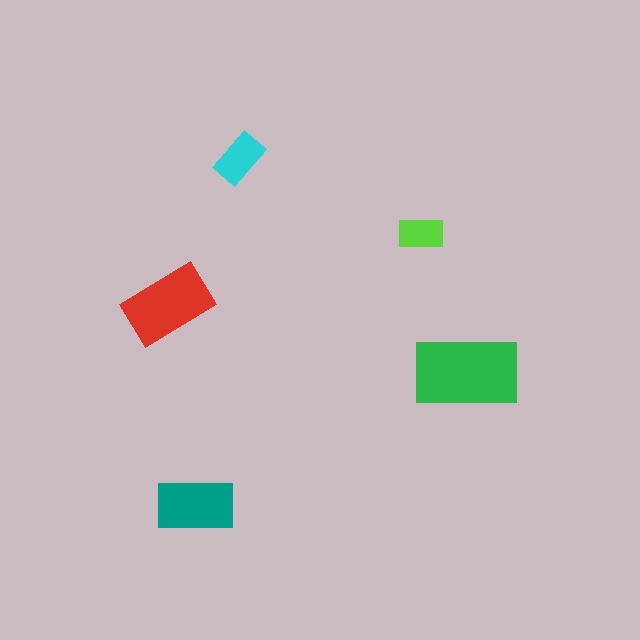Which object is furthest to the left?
The red rectangle is leftmost.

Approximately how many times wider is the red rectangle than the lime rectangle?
About 2 times wider.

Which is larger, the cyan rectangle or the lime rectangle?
The cyan one.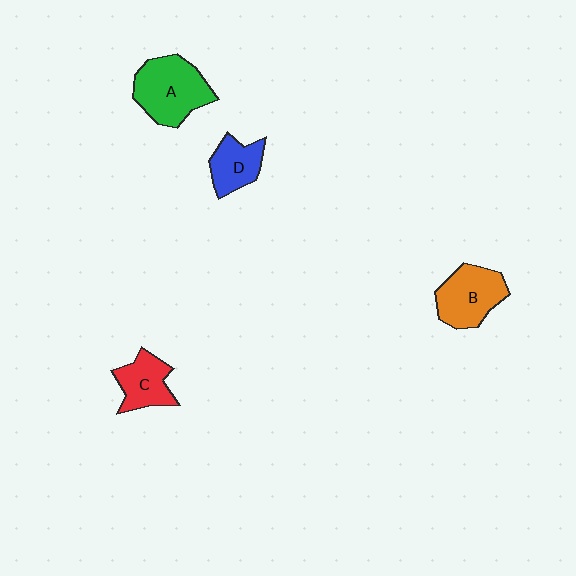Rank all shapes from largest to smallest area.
From largest to smallest: A (green), B (orange), C (red), D (blue).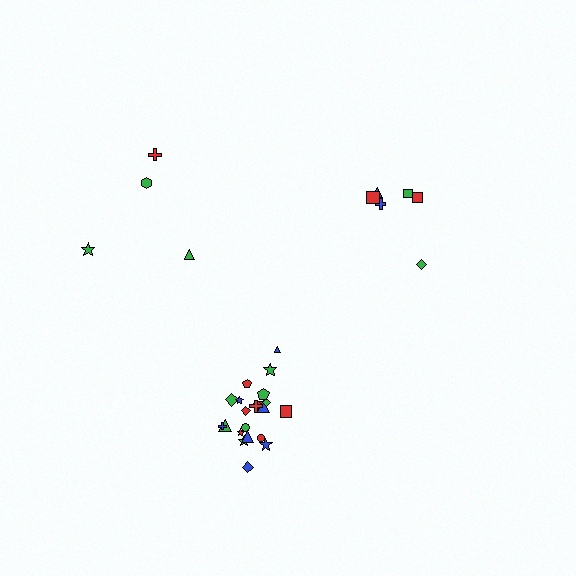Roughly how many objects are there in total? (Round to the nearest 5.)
Roughly 30 objects in total.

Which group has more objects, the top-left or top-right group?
The top-right group.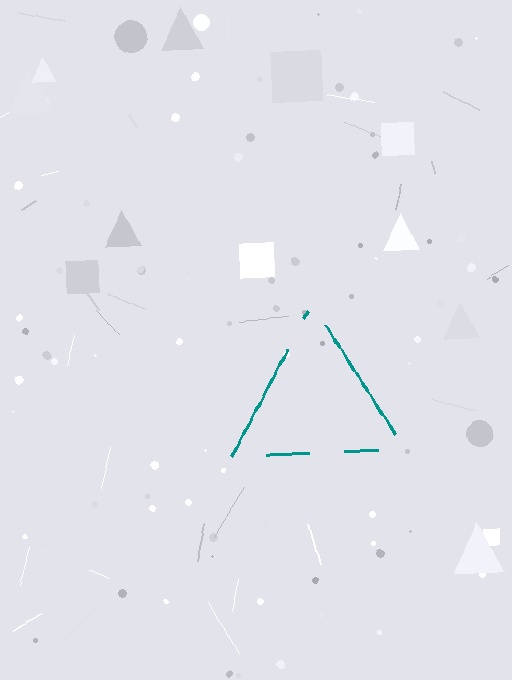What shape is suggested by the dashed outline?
The dashed outline suggests a triangle.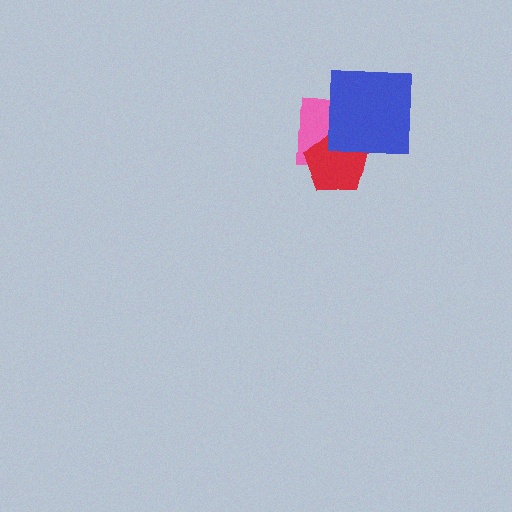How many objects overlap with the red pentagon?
2 objects overlap with the red pentagon.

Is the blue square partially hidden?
No, no other shape covers it.